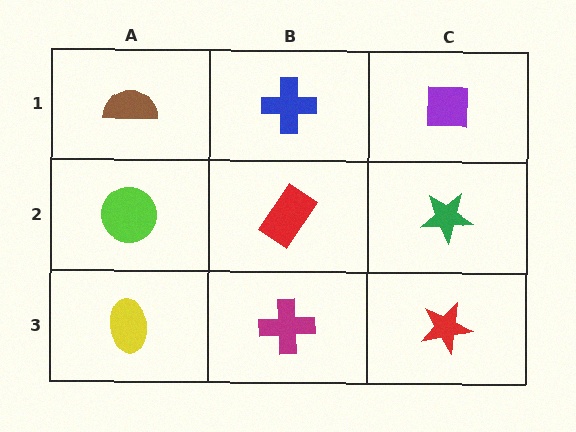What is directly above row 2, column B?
A blue cross.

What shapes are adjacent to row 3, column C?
A green star (row 2, column C), a magenta cross (row 3, column B).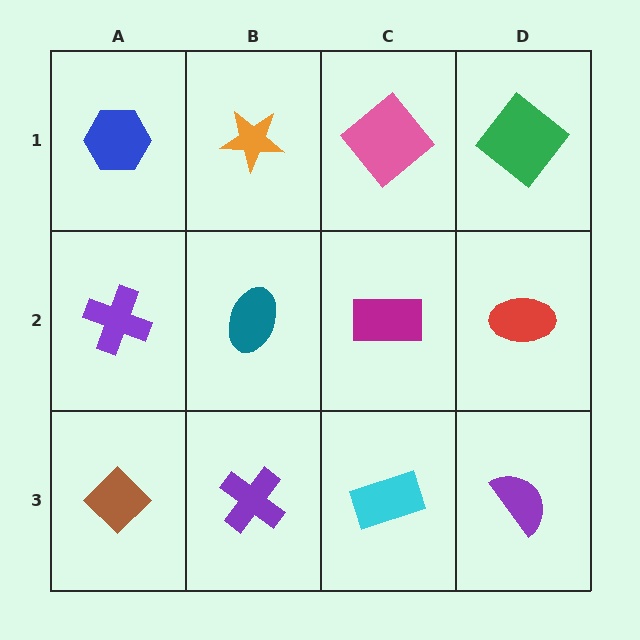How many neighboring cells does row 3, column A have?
2.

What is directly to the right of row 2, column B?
A magenta rectangle.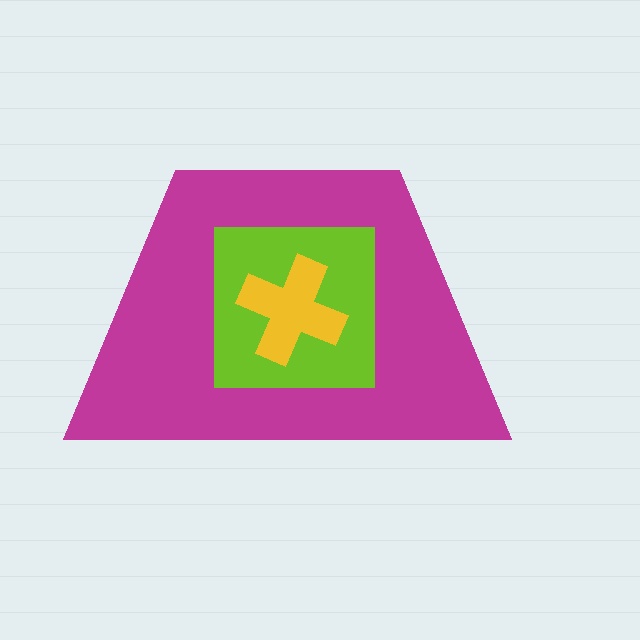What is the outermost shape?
The magenta trapezoid.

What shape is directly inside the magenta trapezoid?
The lime square.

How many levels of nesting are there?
3.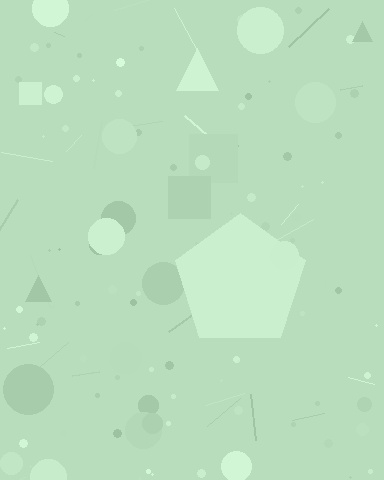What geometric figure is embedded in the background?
A pentagon is embedded in the background.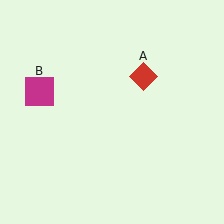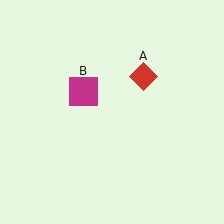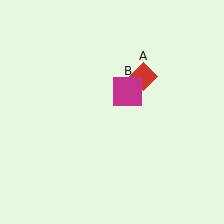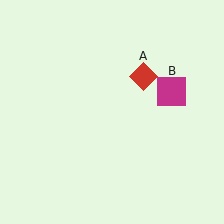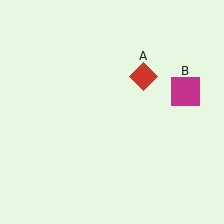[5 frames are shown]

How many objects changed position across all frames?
1 object changed position: magenta square (object B).